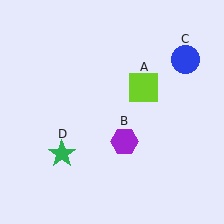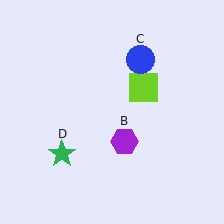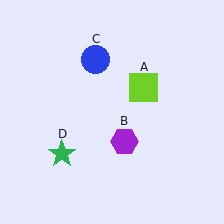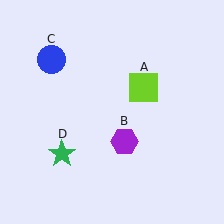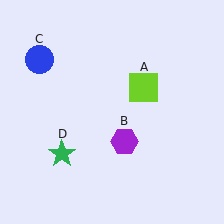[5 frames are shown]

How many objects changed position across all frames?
1 object changed position: blue circle (object C).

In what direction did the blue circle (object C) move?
The blue circle (object C) moved left.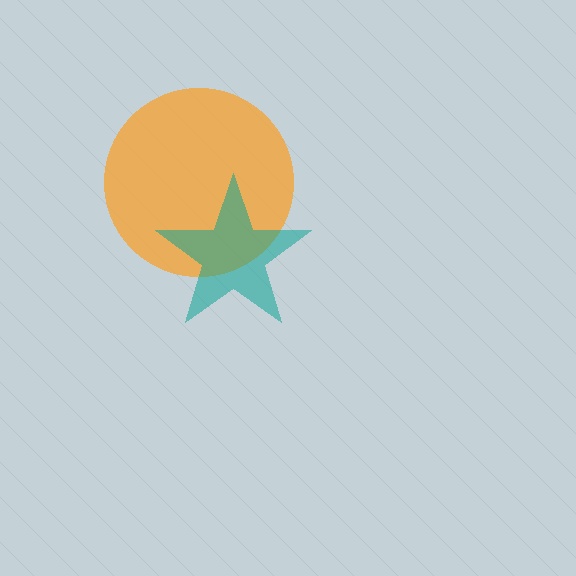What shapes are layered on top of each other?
The layered shapes are: an orange circle, a teal star.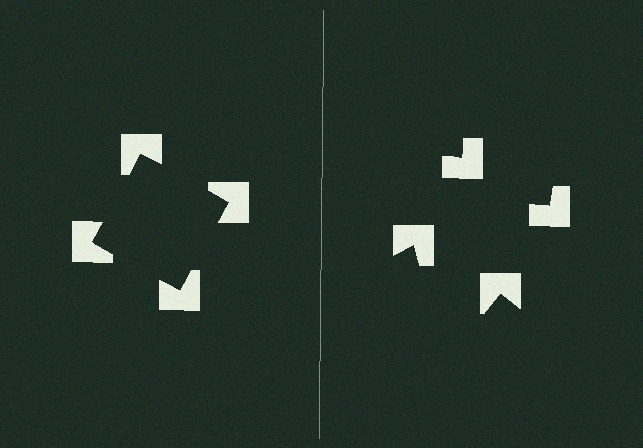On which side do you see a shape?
An illusory square appears on the left side. On the right side the wedge cuts are rotated, so no coherent shape forms.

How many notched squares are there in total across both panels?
8 — 4 on each side.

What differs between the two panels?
The notched squares are positioned identically on both sides; only the wedge orientations differ. On the left they align to a square; on the right they are misaligned.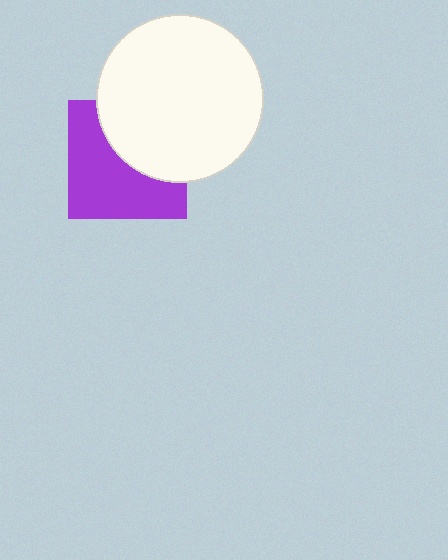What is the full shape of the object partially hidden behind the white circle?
The partially hidden object is a purple square.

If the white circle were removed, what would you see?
You would see the complete purple square.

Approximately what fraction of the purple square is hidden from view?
Roughly 43% of the purple square is hidden behind the white circle.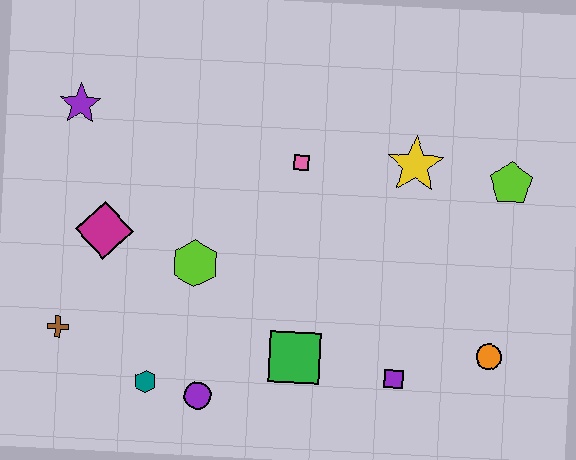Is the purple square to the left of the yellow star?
Yes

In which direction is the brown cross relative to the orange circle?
The brown cross is to the left of the orange circle.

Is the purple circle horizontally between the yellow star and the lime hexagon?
Yes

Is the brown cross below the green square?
No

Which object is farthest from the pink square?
The brown cross is farthest from the pink square.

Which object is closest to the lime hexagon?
The magenta diamond is closest to the lime hexagon.